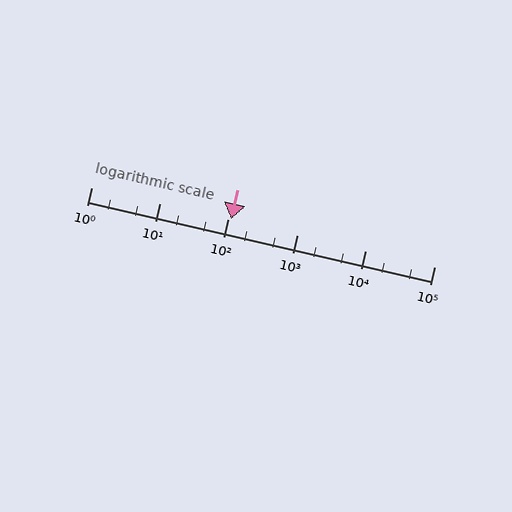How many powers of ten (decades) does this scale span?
The scale spans 5 decades, from 1 to 100000.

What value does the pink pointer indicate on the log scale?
The pointer indicates approximately 110.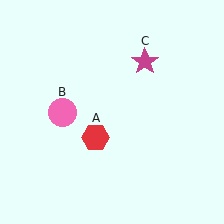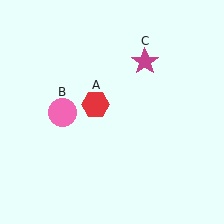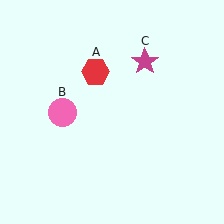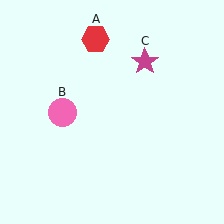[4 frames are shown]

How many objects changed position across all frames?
1 object changed position: red hexagon (object A).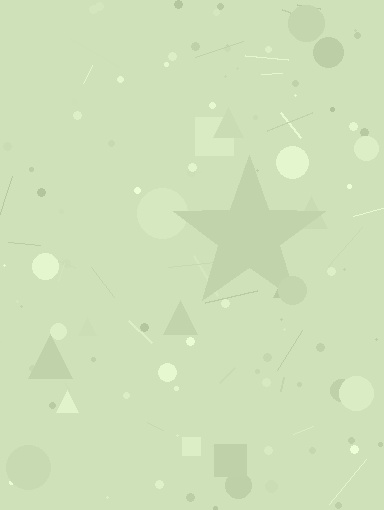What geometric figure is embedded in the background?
A star is embedded in the background.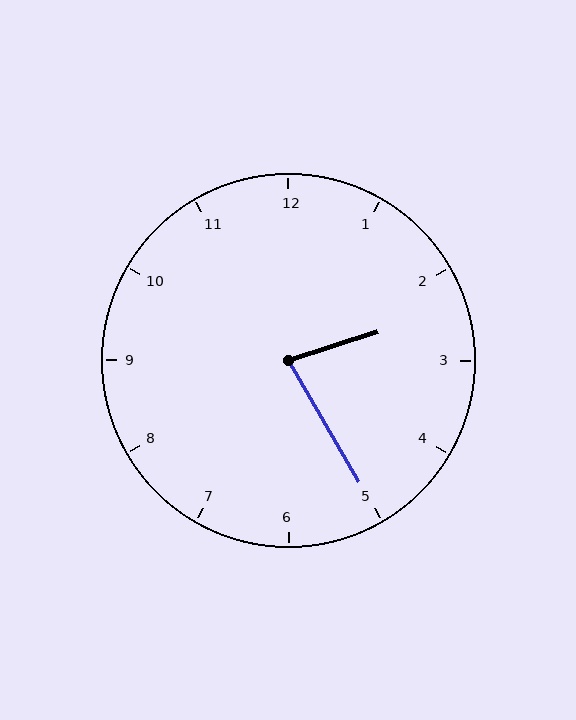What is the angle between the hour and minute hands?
Approximately 78 degrees.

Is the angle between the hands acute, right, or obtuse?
It is acute.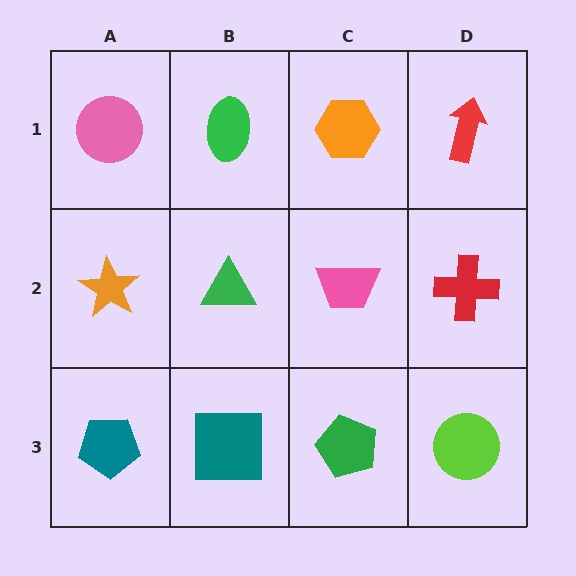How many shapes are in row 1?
4 shapes.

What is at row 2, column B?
A green triangle.